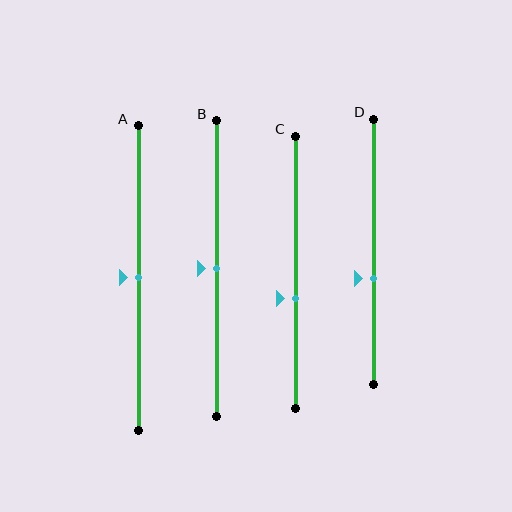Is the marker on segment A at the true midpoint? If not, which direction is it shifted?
Yes, the marker on segment A is at the true midpoint.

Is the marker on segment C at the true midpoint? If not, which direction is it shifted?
No, the marker on segment C is shifted downward by about 10% of the segment length.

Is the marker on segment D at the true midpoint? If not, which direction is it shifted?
No, the marker on segment D is shifted downward by about 10% of the segment length.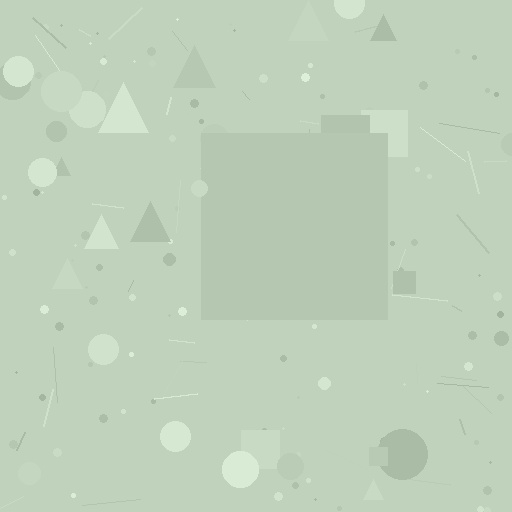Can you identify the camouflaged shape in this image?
The camouflaged shape is a square.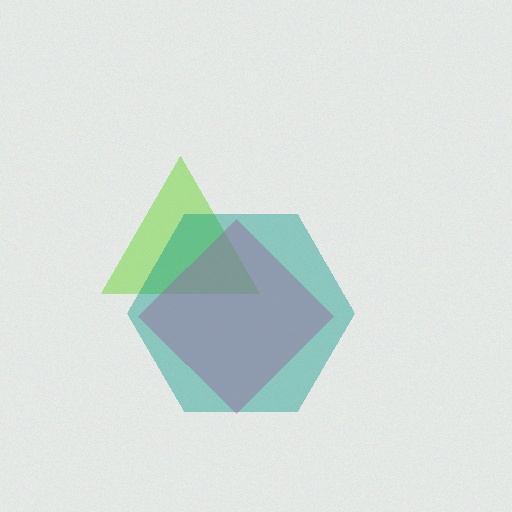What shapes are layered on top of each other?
The layered shapes are: a lime triangle, a pink diamond, a teal hexagon.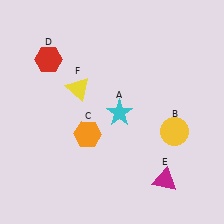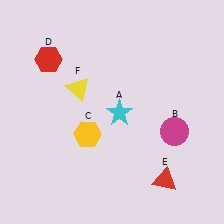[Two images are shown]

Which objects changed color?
B changed from yellow to magenta. C changed from orange to yellow. E changed from magenta to red.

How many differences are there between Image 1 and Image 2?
There are 3 differences between the two images.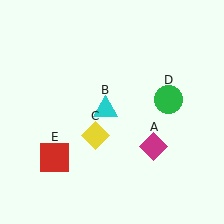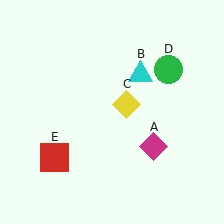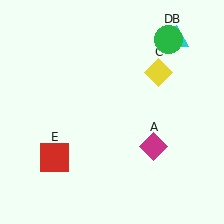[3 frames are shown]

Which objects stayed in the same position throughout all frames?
Magenta diamond (object A) and red square (object E) remained stationary.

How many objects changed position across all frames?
3 objects changed position: cyan triangle (object B), yellow diamond (object C), green circle (object D).